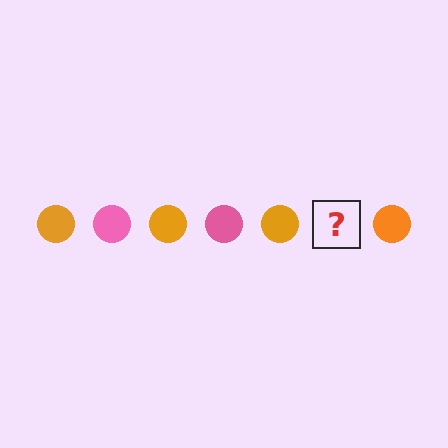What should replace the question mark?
The question mark should be replaced with a pink circle.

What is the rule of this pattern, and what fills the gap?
The rule is that the pattern cycles through orange, pink circles. The gap should be filled with a pink circle.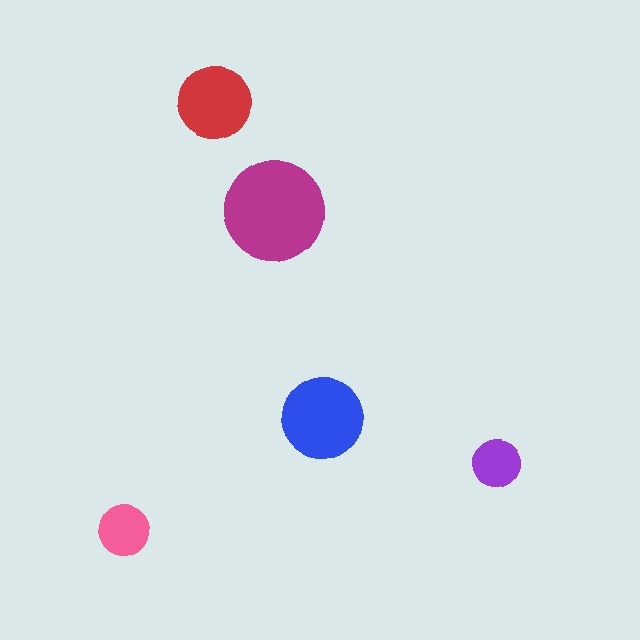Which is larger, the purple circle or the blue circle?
The blue one.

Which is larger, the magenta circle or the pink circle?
The magenta one.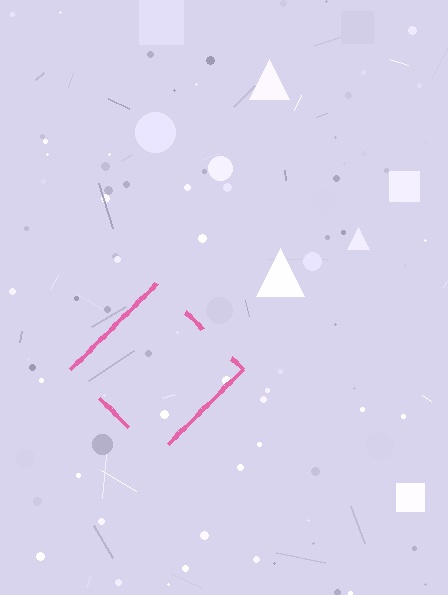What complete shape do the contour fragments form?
The contour fragments form a diamond.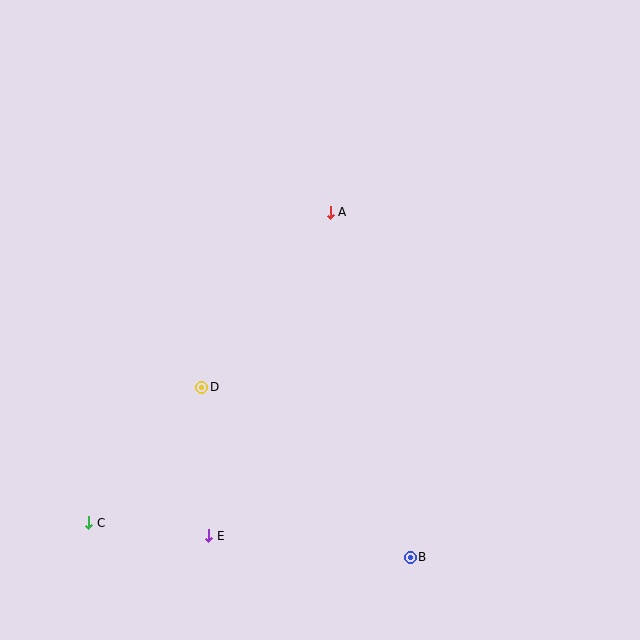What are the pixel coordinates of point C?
Point C is at (89, 523).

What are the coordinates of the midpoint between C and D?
The midpoint between C and D is at (145, 455).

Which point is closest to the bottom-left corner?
Point C is closest to the bottom-left corner.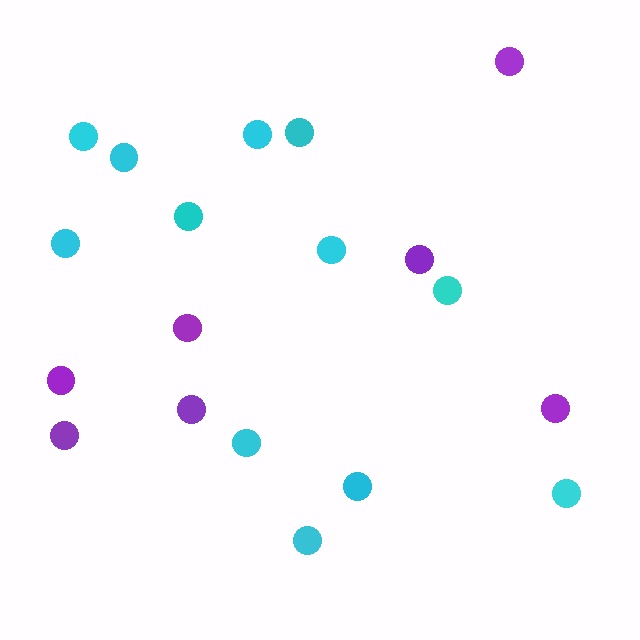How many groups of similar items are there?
There are 2 groups: one group of purple circles (7) and one group of cyan circles (12).